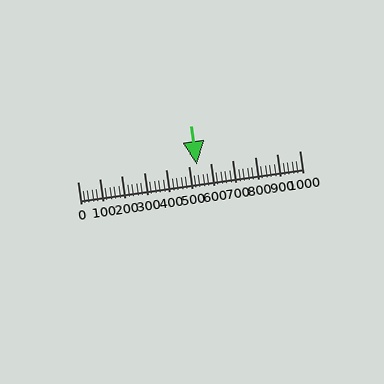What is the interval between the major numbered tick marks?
The major tick marks are spaced 100 units apart.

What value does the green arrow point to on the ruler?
The green arrow points to approximately 540.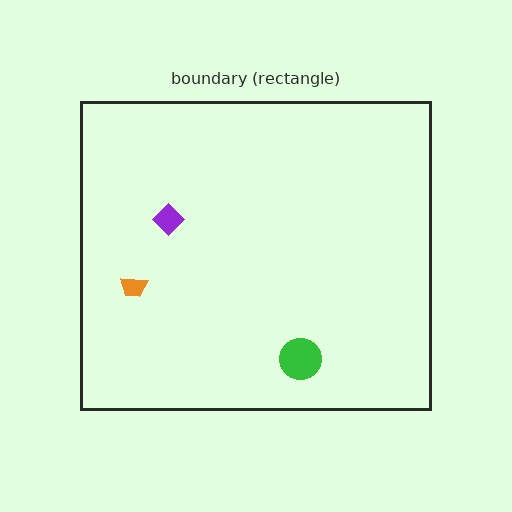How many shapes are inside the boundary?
3 inside, 0 outside.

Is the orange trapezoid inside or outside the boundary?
Inside.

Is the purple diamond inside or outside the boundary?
Inside.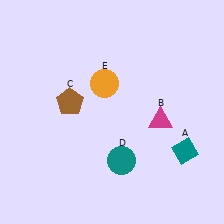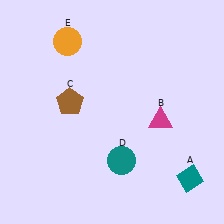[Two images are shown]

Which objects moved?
The objects that moved are: the teal diamond (A), the orange circle (E).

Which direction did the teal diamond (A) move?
The teal diamond (A) moved down.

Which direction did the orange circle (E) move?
The orange circle (E) moved up.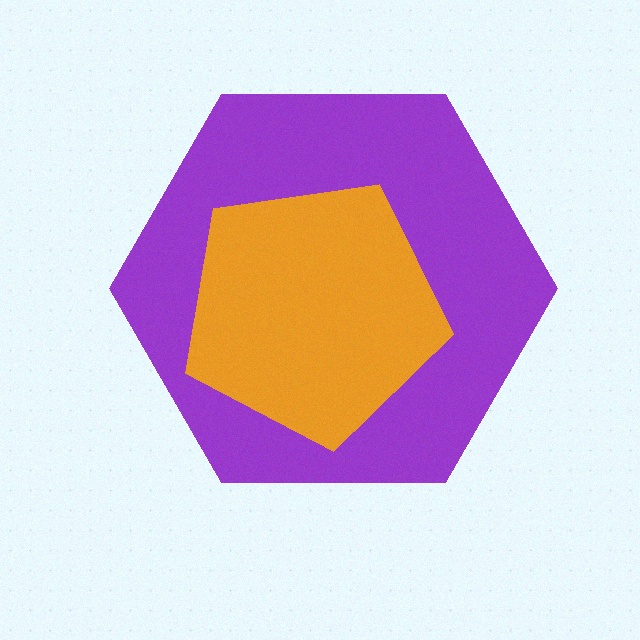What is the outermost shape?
The purple hexagon.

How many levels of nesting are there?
2.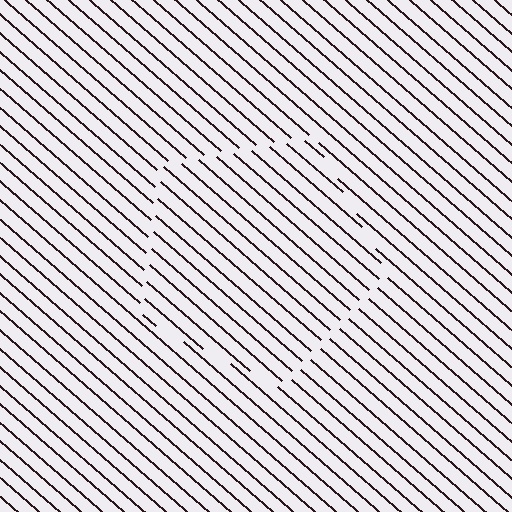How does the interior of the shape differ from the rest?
The interior of the shape contains the same grating, shifted by half a period — the contour is defined by the phase discontinuity where line-ends from the inner and outer gratings abut.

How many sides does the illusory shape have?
5 sides — the line-ends trace a pentagon.